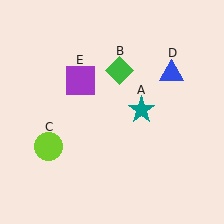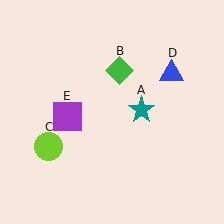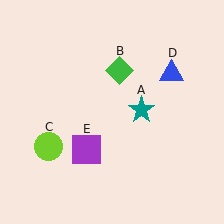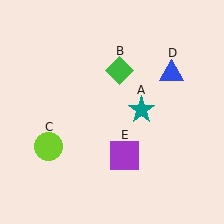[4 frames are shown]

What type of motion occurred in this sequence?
The purple square (object E) rotated counterclockwise around the center of the scene.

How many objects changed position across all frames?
1 object changed position: purple square (object E).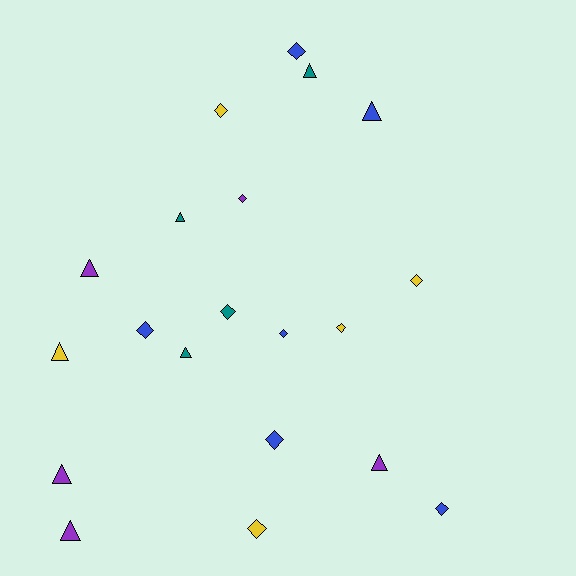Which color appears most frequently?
Blue, with 6 objects.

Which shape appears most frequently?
Diamond, with 11 objects.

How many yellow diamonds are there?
There are 4 yellow diamonds.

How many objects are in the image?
There are 20 objects.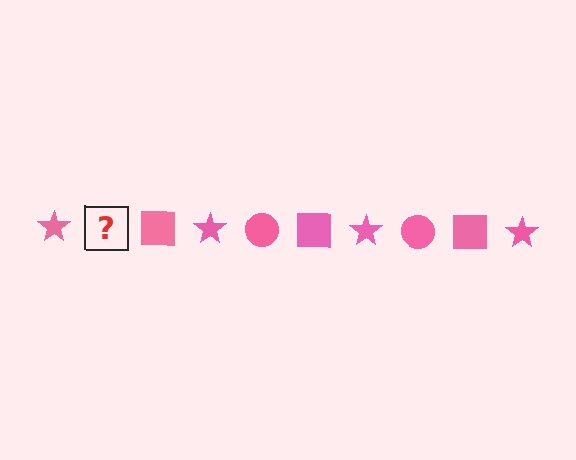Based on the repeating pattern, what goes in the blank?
The blank should be a pink circle.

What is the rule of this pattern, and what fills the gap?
The rule is that the pattern cycles through star, circle, square shapes in pink. The gap should be filled with a pink circle.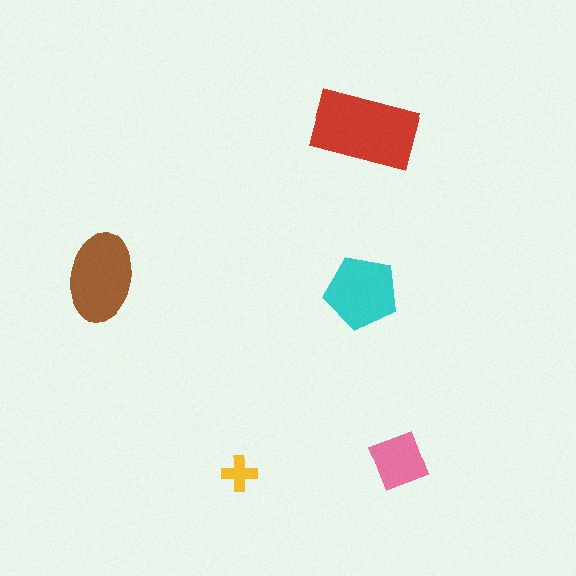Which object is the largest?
The red rectangle.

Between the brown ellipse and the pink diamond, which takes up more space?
The brown ellipse.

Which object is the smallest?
The yellow cross.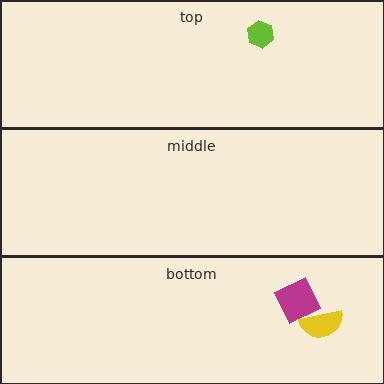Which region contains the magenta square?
The bottom region.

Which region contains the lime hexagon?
The top region.